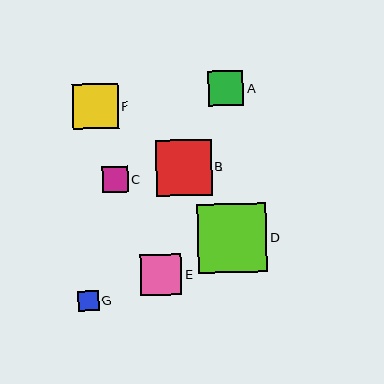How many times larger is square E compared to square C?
Square E is approximately 1.6 times the size of square C.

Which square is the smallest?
Square G is the smallest with a size of approximately 21 pixels.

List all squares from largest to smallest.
From largest to smallest: D, B, F, E, A, C, G.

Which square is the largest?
Square D is the largest with a size of approximately 69 pixels.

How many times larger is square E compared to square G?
Square E is approximately 2.0 times the size of square G.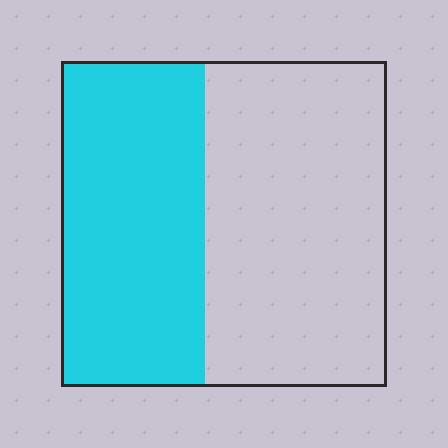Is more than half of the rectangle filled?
No.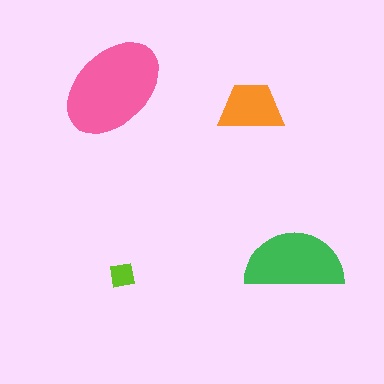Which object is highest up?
The pink ellipse is topmost.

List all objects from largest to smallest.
The pink ellipse, the green semicircle, the orange trapezoid, the lime square.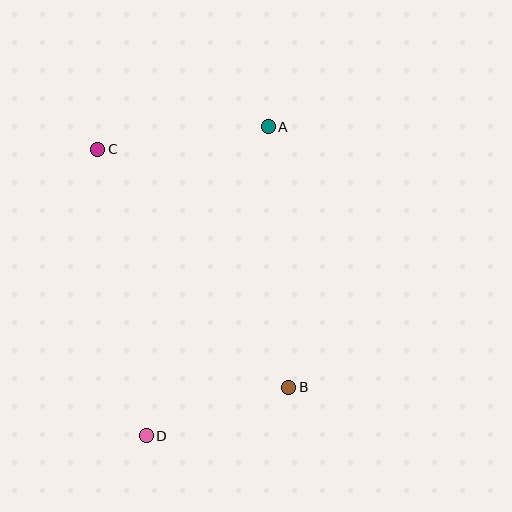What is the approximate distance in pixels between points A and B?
The distance between A and B is approximately 261 pixels.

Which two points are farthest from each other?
Points A and D are farthest from each other.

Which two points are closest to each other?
Points B and D are closest to each other.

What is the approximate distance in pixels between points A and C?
The distance between A and C is approximately 172 pixels.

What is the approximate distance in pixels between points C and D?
The distance between C and D is approximately 290 pixels.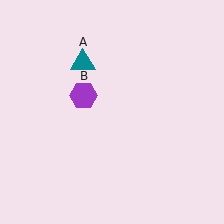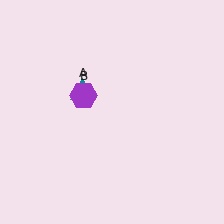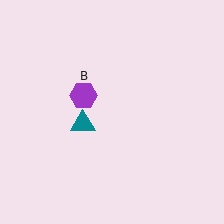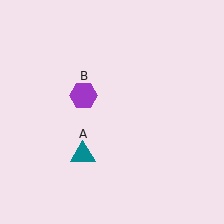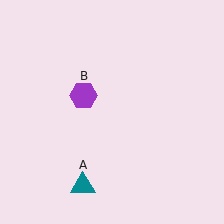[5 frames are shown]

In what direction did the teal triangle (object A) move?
The teal triangle (object A) moved down.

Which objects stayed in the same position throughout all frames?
Purple hexagon (object B) remained stationary.